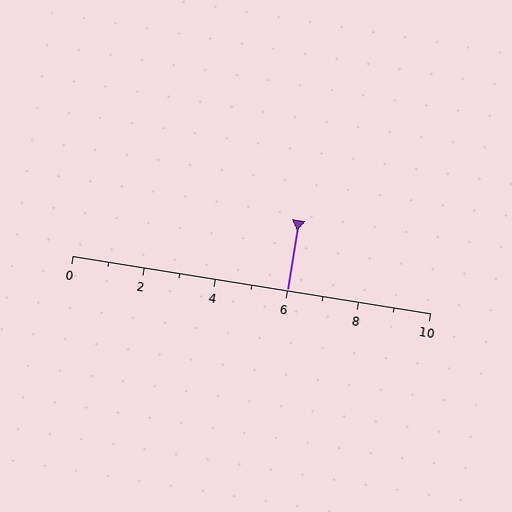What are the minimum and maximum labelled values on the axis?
The axis runs from 0 to 10.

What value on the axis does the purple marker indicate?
The marker indicates approximately 6.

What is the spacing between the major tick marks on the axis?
The major ticks are spaced 2 apart.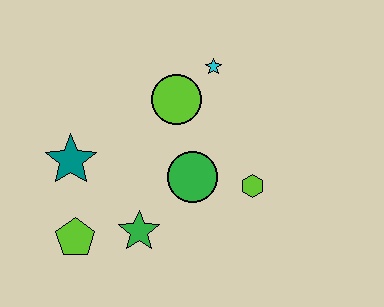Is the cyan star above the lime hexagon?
Yes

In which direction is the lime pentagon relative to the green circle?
The lime pentagon is to the left of the green circle.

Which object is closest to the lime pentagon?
The green star is closest to the lime pentagon.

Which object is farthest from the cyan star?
The lime pentagon is farthest from the cyan star.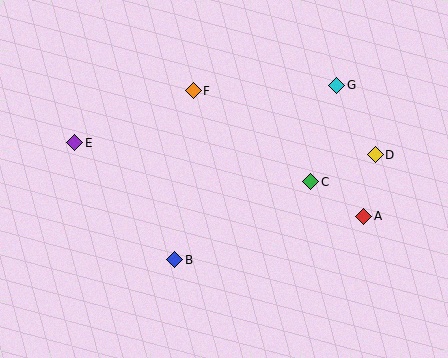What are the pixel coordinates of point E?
Point E is at (75, 143).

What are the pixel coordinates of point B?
Point B is at (175, 260).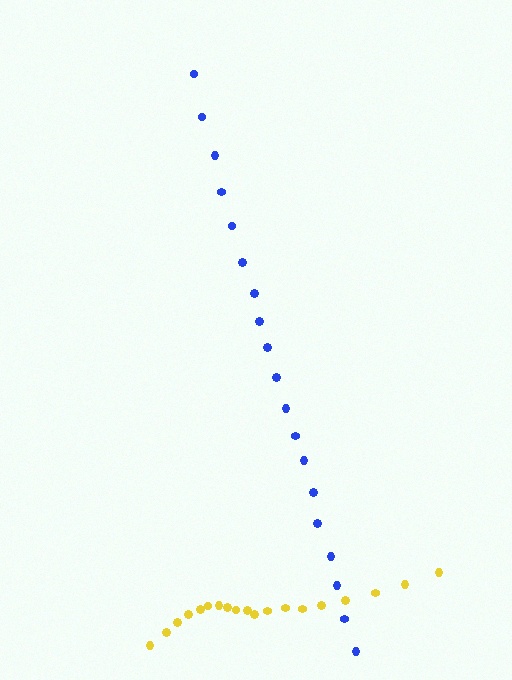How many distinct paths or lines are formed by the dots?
There are 2 distinct paths.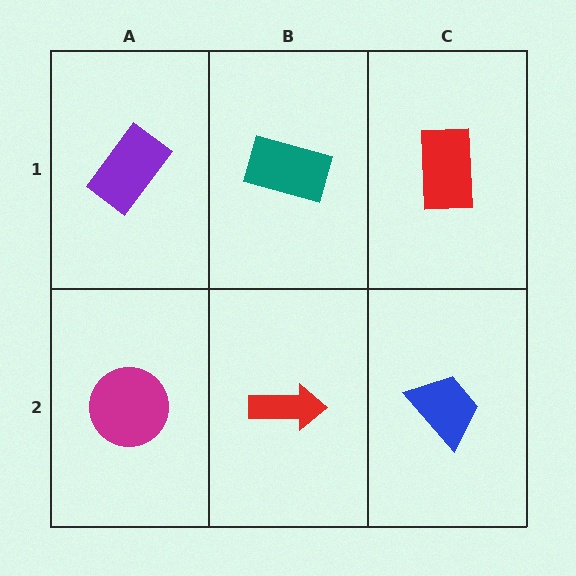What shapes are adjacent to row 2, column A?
A purple rectangle (row 1, column A), a red arrow (row 2, column B).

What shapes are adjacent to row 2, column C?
A red rectangle (row 1, column C), a red arrow (row 2, column B).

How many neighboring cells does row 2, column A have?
2.